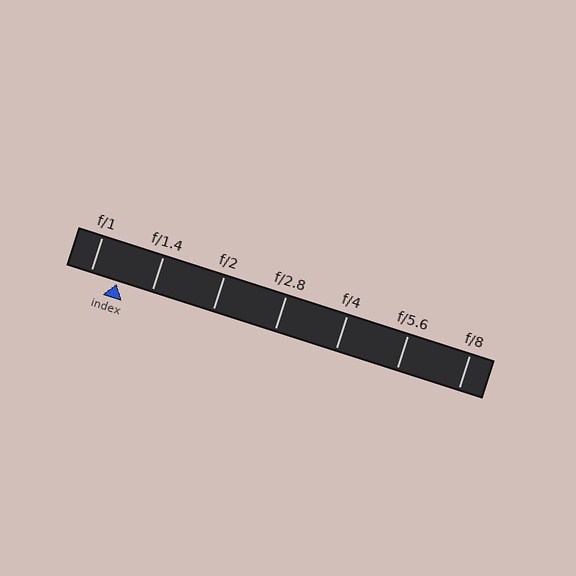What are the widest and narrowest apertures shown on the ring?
The widest aperture shown is f/1 and the narrowest is f/8.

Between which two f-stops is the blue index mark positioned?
The index mark is between f/1 and f/1.4.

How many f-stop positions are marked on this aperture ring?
There are 7 f-stop positions marked.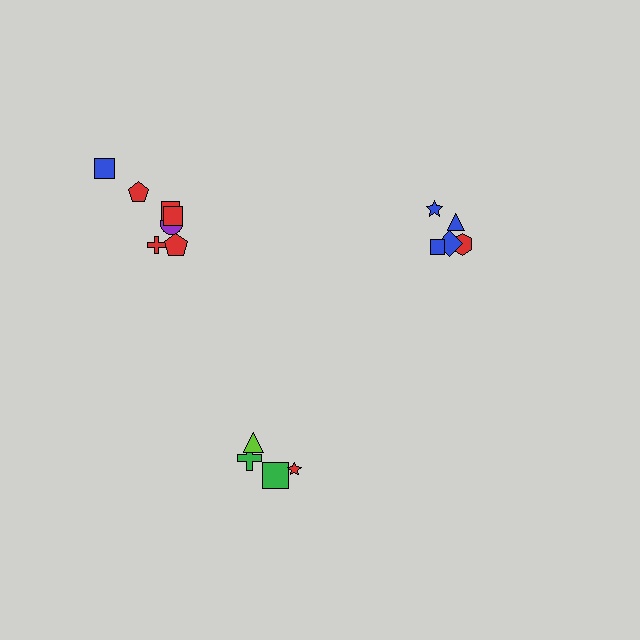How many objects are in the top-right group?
There are 5 objects.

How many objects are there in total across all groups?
There are 16 objects.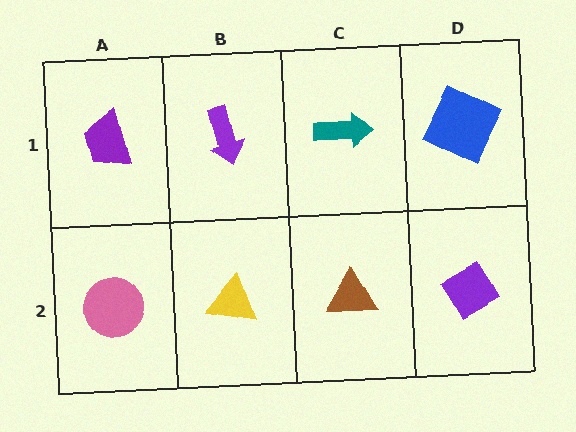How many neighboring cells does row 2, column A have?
2.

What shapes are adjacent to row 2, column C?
A teal arrow (row 1, column C), a yellow triangle (row 2, column B), a purple diamond (row 2, column D).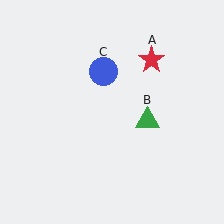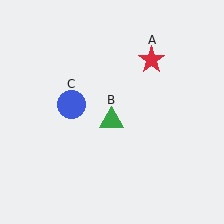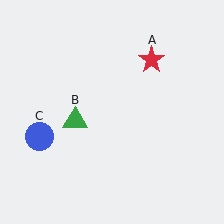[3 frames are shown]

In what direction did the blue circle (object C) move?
The blue circle (object C) moved down and to the left.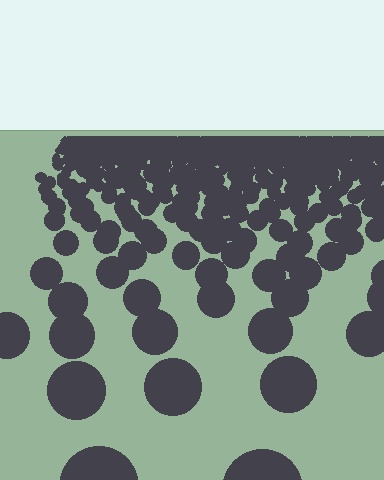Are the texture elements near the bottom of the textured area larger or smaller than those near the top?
Larger. Near the bottom, elements are closer to the viewer and appear at a bigger on-screen size.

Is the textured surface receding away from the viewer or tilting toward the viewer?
The surface is receding away from the viewer. Texture elements get smaller and denser toward the top.